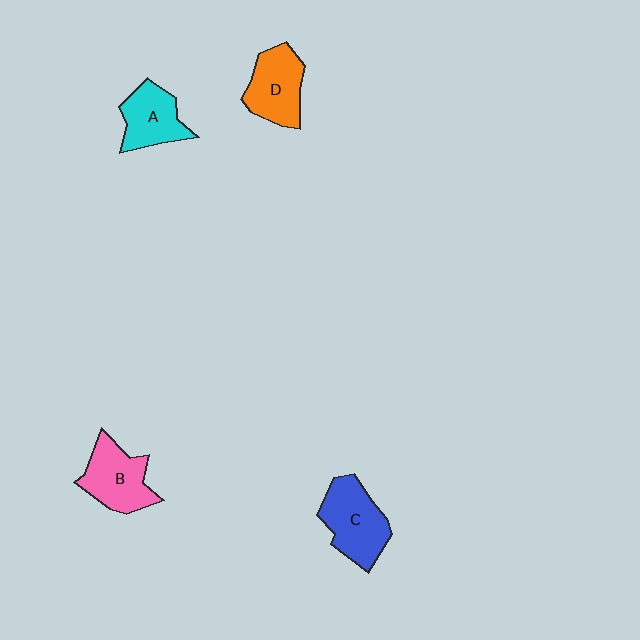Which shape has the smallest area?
Shape A (cyan).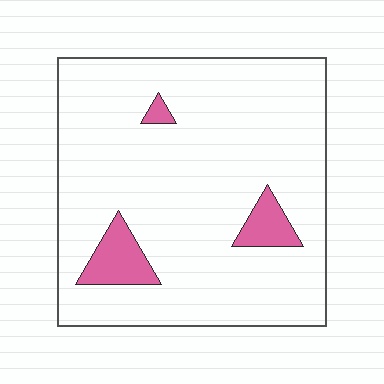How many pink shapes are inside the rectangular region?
3.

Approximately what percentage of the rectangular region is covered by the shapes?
Approximately 10%.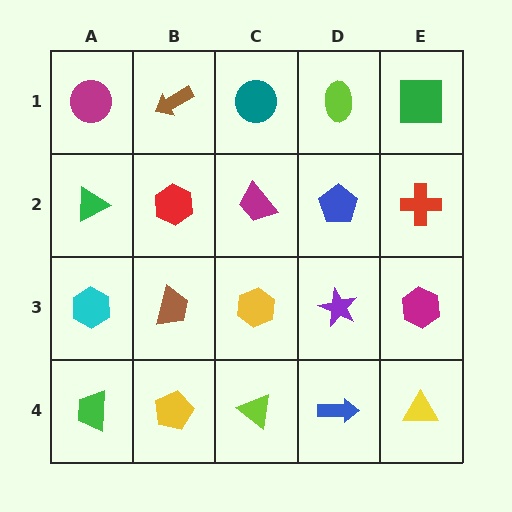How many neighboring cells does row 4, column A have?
2.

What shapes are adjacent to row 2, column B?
A brown arrow (row 1, column B), a brown trapezoid (row 3, column B), a green triangle (row 2, column A), a magenta trapezoid (row 2, column C).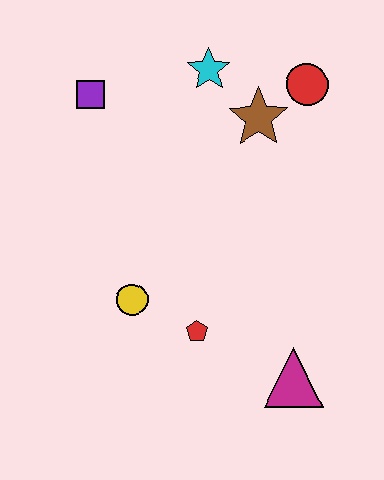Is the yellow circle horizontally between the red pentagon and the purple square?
Yes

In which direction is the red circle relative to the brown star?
The red circle is to the right of the brown star.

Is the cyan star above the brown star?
Yes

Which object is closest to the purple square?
The cyan star is closest to the purple square.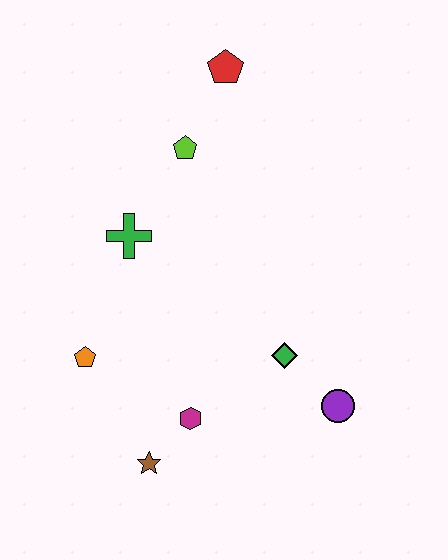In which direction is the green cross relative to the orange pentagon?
The green cross is above the orange pentagon.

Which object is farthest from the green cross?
The purple circle is farthest from the green cross.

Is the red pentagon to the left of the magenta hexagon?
No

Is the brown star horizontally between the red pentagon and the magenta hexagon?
No